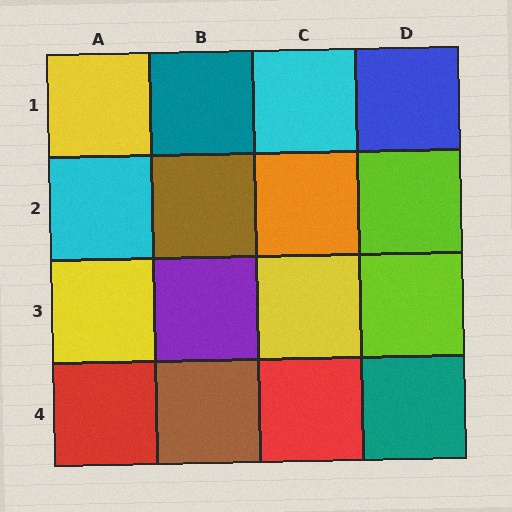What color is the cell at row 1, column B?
Teal.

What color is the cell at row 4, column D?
Teal.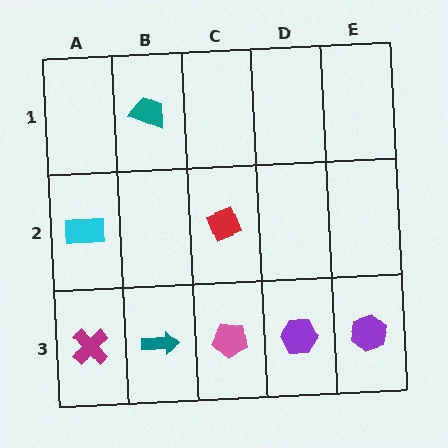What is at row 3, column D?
A purple hexagon.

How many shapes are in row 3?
5 shapes.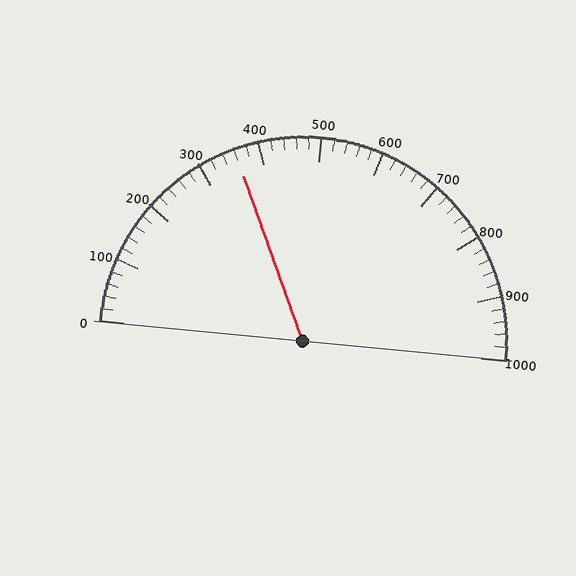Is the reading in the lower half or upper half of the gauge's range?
The reading is in the lower half of the range (0 to 1000).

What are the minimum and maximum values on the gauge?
The gauge ranges from 0 to 1000.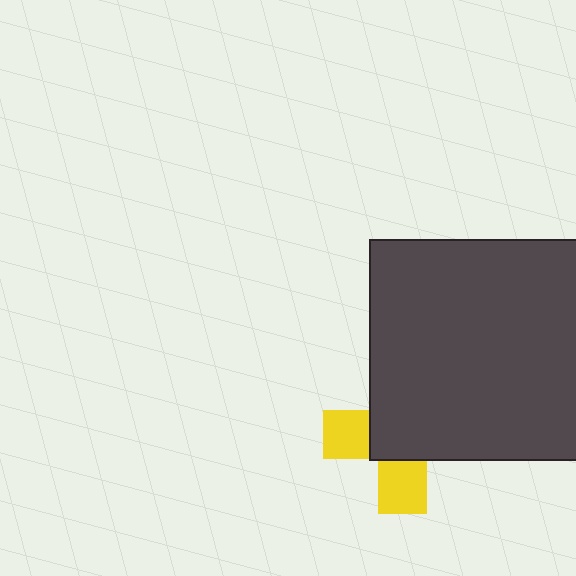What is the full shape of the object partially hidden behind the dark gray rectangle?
The partially hidden object is a yellow cross.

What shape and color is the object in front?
The object in front is a dark gray rectangle.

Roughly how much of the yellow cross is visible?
A small part of it is visible (roughly 37%).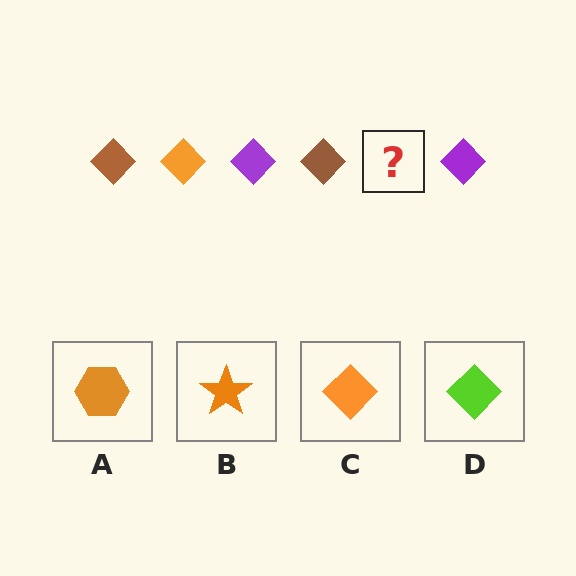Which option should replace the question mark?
Option C.